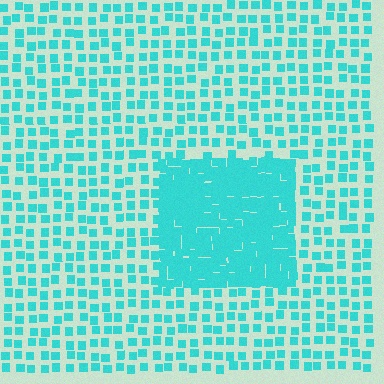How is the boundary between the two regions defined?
The boundary is defined by a change in element density (approximately 2.7x ratio). All elements are the same color, size, and shape.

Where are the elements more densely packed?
The elements are more densely packed inside the rectangle boundary.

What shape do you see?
I see a rectangle.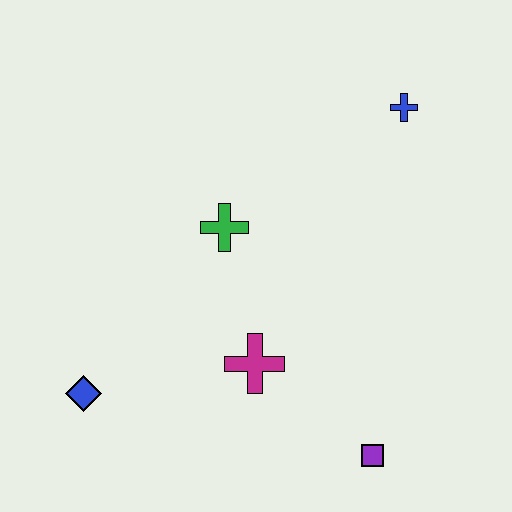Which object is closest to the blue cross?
The green cross is closest to the blue cross.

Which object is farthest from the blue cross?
The blue diamond is farthest from the blue cross.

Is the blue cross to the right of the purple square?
Yes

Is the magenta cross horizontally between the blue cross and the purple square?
No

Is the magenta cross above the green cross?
No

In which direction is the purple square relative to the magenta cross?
The purple square is to the right of the magenta cross.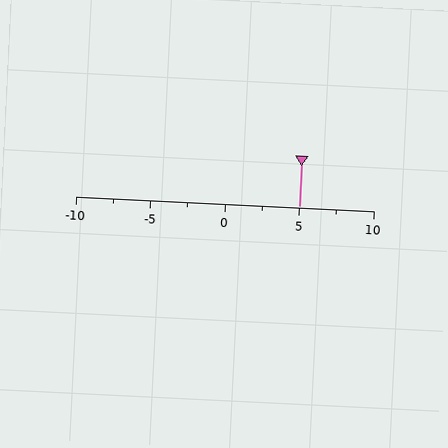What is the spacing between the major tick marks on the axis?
The major ticks are spaced 5 apart.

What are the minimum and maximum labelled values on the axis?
The axis runs from -10 to 10.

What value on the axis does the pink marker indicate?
The marker indicates approximately 5.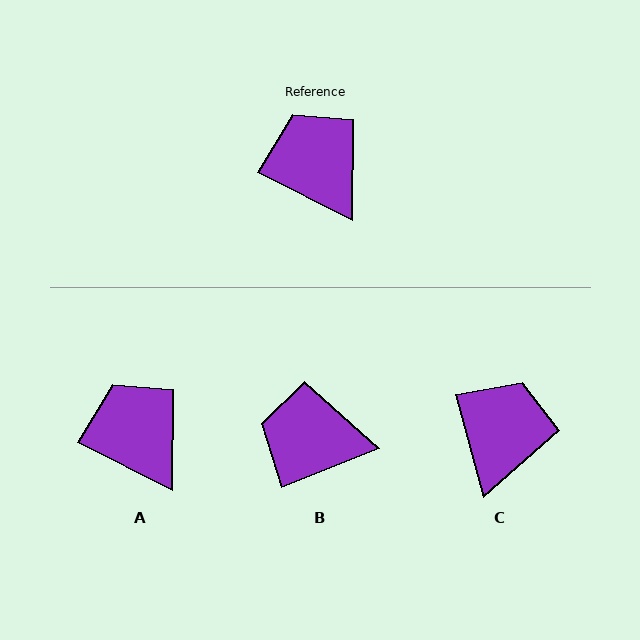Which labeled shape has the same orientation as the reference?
A.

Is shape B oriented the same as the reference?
No, it is off by about 49 degrees.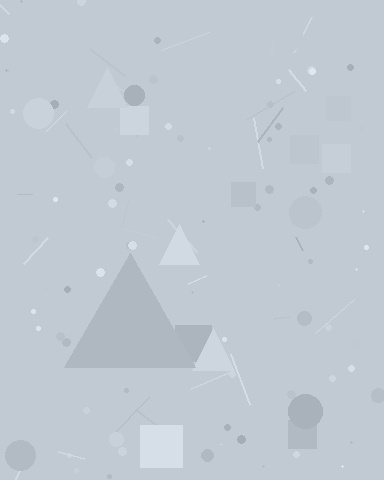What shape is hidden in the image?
A triangle is hidden in the image.